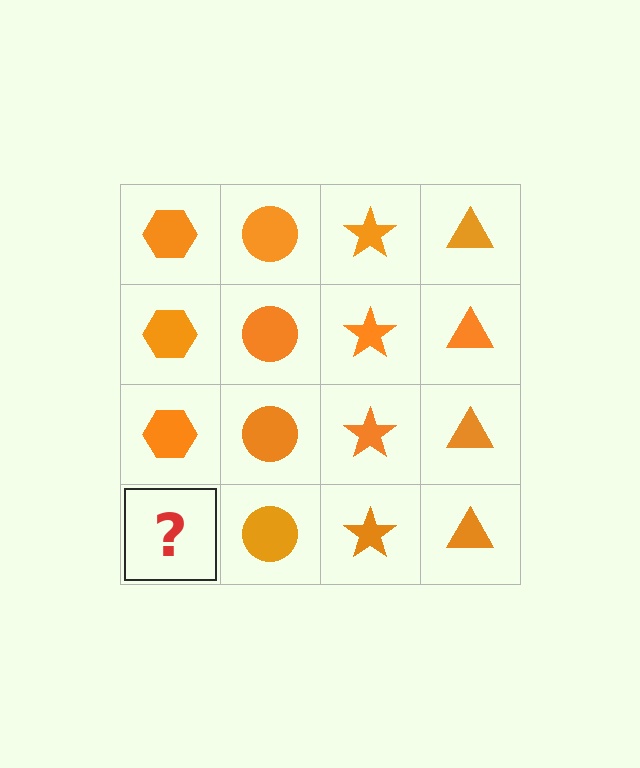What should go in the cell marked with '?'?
The missing cell should contain an orange hexagon.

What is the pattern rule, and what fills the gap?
The rule is that each column has a consistent shape. The gap should be filled with an orange hexagon.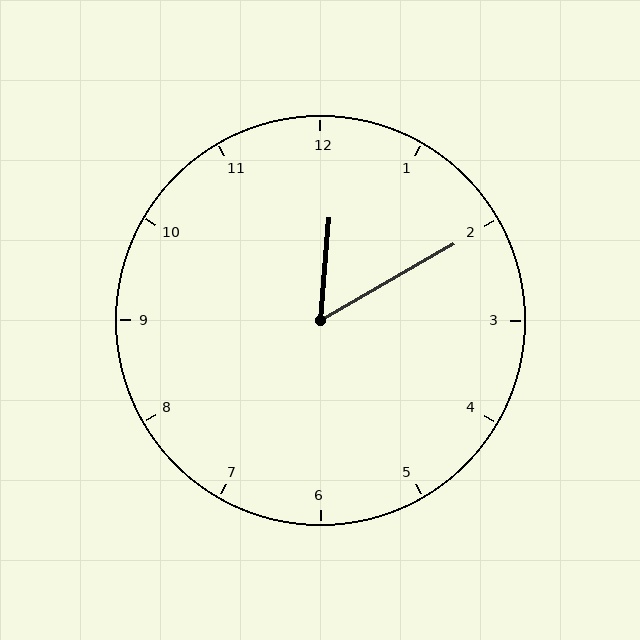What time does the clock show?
12:10.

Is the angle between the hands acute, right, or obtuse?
It is acute.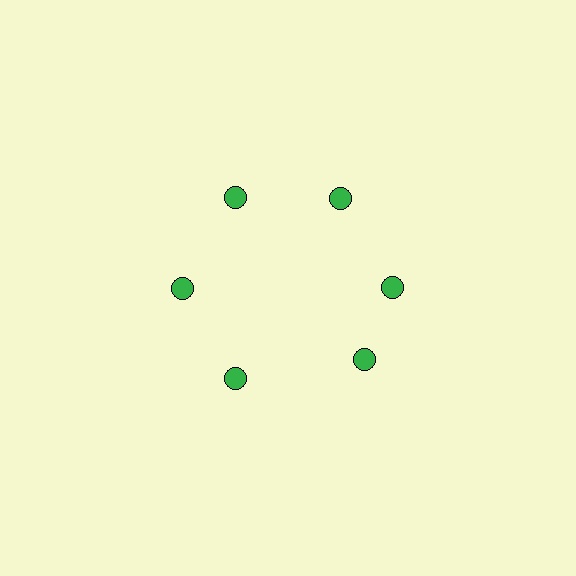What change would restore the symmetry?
The symmetry would be restored by rotating it back into even spacing with its neighbors so that all 6 circles sit at equal angles and equal distance from the center.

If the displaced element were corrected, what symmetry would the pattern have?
It would have 6-fold rotational symmetry — the pattern would map onto itself every 60 degrees.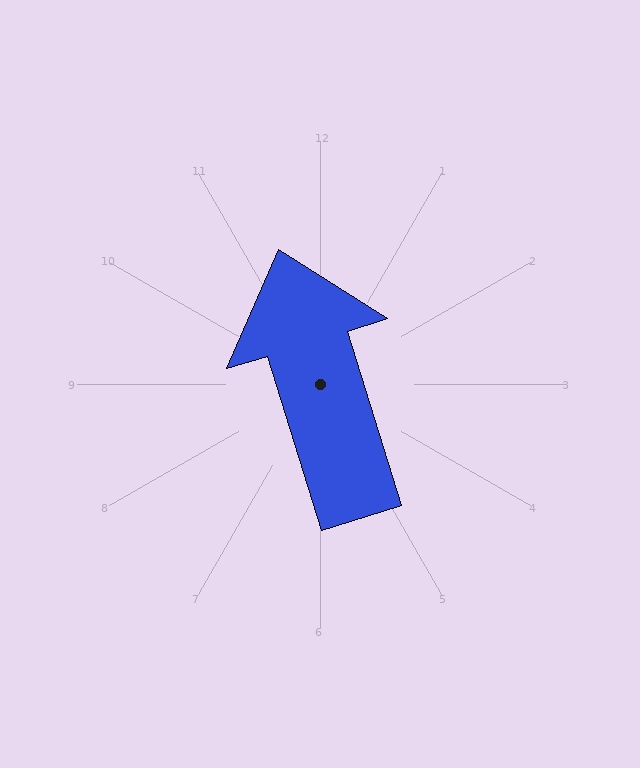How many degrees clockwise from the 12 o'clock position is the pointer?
Approximately 343 degrees.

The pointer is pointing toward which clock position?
Roughly 11 o'clock.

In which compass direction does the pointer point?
North.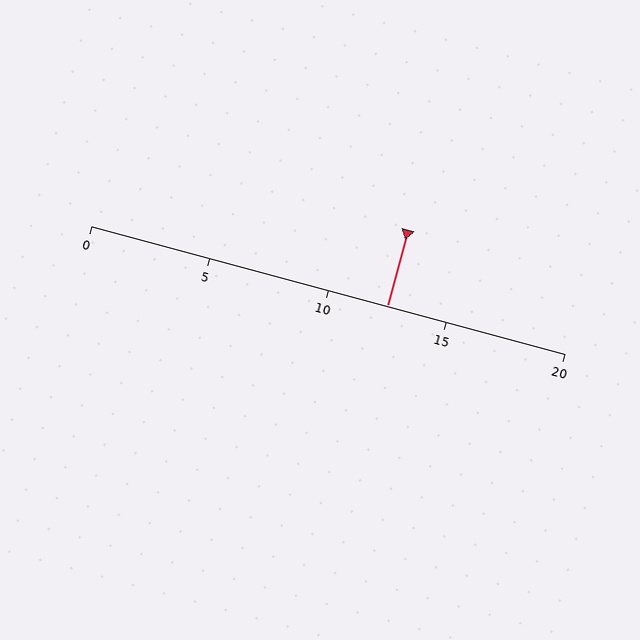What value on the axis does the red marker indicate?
The marker indicates approximately 12.5.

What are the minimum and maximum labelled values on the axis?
The axis runs from 0 to 20.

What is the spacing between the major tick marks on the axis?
The major ticks are spaced 5 apart.